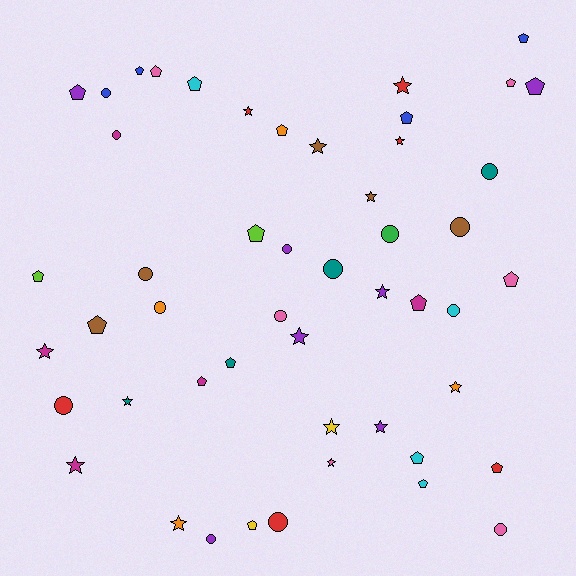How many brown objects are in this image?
There are 5 brown objects.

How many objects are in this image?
There are 50 objects.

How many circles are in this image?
There are 15 circles.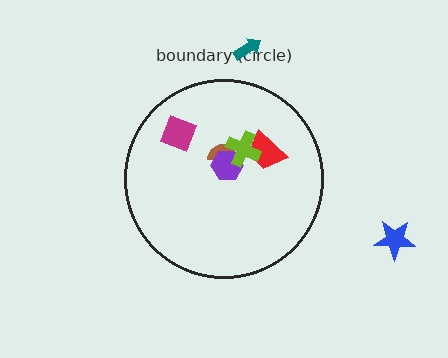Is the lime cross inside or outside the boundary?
Inside.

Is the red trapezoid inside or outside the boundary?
Inside.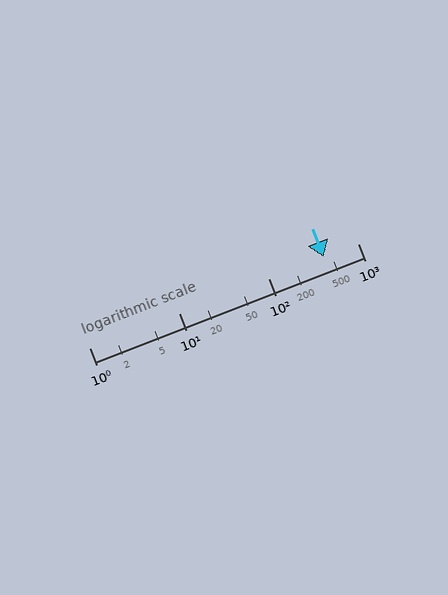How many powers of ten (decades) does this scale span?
The scale spans 3 decades, from 1 to 1000.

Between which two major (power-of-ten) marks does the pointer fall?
The pointer is between 100 and 1000.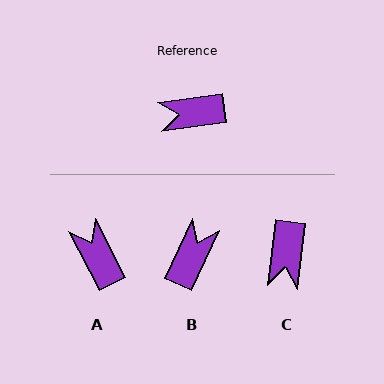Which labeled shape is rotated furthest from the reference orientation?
B, about 122 degrees away.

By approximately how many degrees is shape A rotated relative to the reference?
Approximately 70 degrees clockwise.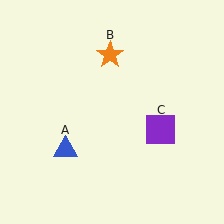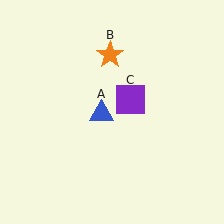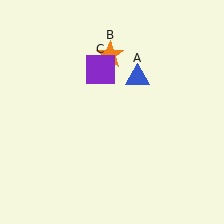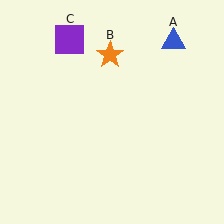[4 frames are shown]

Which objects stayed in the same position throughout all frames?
Orange star (object B) remained stationary.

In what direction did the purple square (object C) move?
The purple square (object C) moved up and to the left.